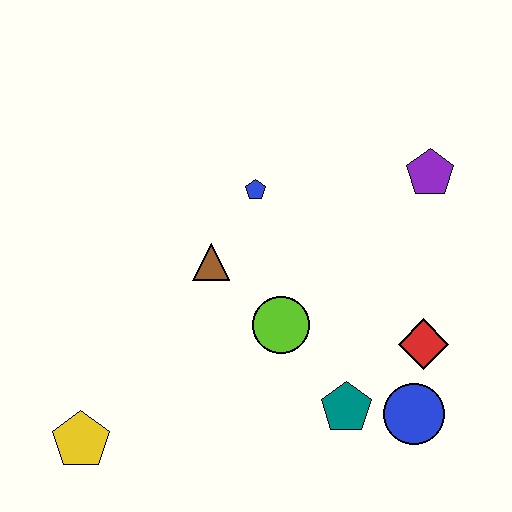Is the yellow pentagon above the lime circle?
No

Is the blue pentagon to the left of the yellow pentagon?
No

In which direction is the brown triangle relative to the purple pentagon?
The brown triangle is to the left of the purple pentagon.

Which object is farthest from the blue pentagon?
The yellow pentagon is farthest from the blue pentagon.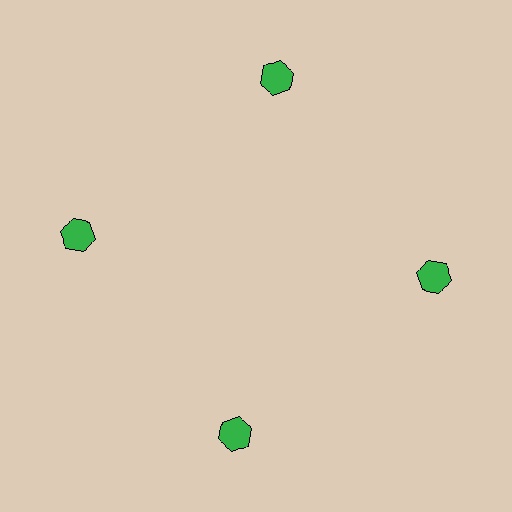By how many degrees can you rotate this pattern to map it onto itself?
The pattern maps onto itself every 90 degrees of rotation.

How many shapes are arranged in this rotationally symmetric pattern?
There are 4 shapes, arranged in 4 groups of 1.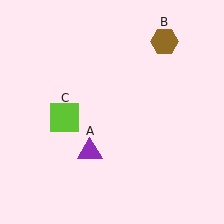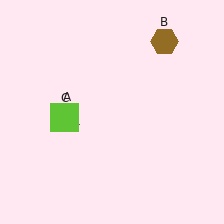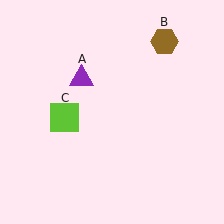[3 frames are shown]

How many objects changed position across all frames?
1 object changed position: purple triangle (object A).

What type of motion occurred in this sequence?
The purple triangle (object A) rotated clockwise around the center of the scene.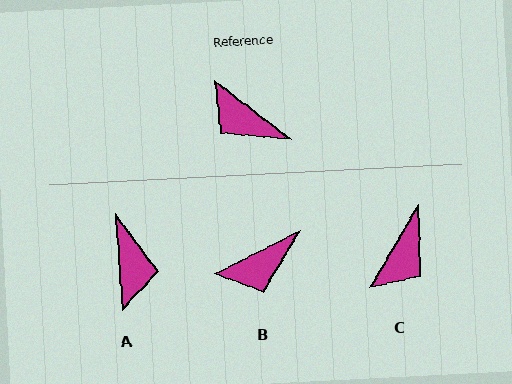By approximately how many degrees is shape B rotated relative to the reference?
Approximately 65 degrees counter-clockwise.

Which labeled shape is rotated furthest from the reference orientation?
A, about 132 degrees away.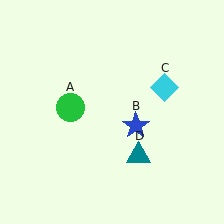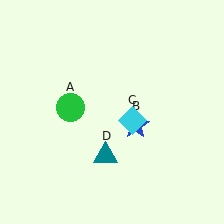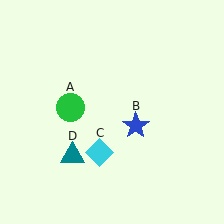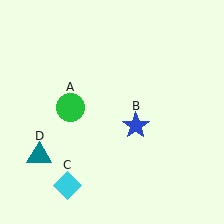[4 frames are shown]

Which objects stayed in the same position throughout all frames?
Green circle (object A) and blue star (object B) remained stationary.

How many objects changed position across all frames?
2 objects changed position: cyan diamond (object C), teal triangle (object D).